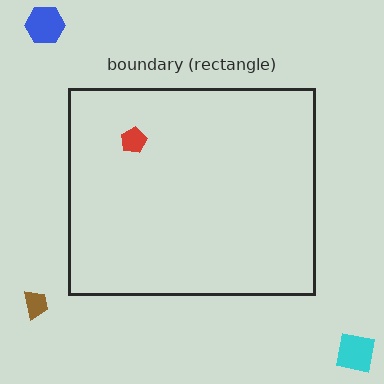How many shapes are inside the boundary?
1 inside, 3 outside.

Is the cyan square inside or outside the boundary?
Outside.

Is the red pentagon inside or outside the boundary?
Inside.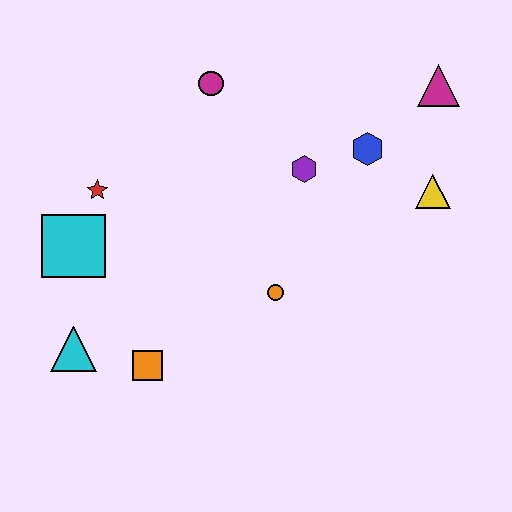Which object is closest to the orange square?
The cyan triangle is closest to the orange square.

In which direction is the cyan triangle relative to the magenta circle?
The cyan triangle is below the magenta circle.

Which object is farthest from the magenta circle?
The cyan triangle is farthest from the magenta circle.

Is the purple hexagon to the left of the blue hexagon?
Yes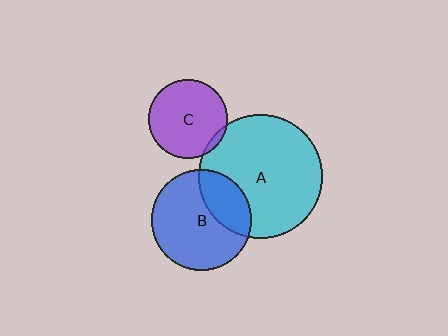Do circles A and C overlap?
Yes.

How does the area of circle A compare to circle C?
Approximately 2.5 times.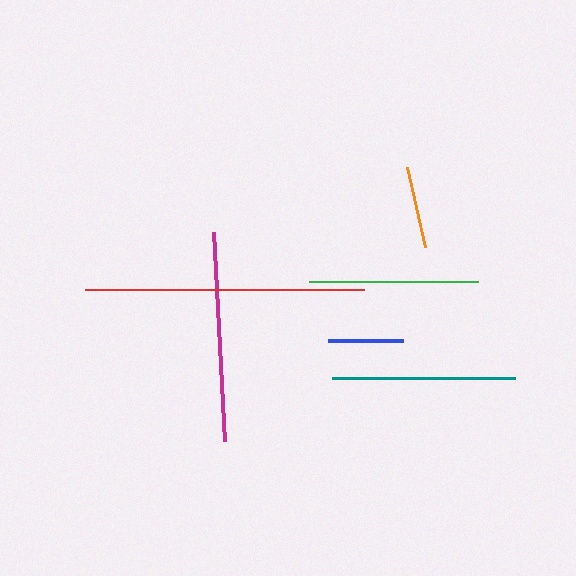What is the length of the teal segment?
The teal segment is approximately 183 pixels long.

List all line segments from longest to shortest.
From longest to shortest: red, magenta, teal, green, orange, blue.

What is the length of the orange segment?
The orange segment is approximately 82 pixels long.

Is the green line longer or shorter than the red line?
The red line is longer than the green line.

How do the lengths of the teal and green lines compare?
The teal and green lines are approximately the same length.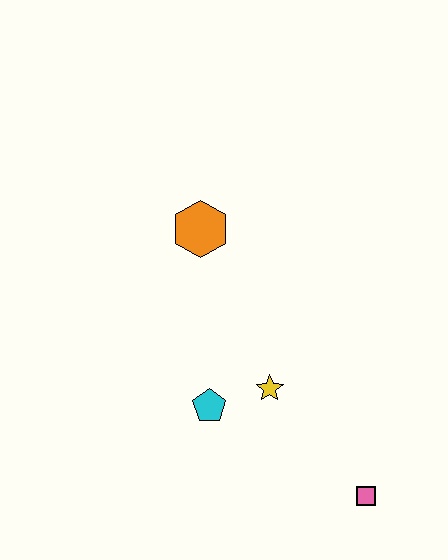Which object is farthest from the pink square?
The orange hexagon is farthest from the pink square.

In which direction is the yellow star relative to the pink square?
The yellow star is above the pink square.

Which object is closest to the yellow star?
The cyan pentagon is closest to the yellow star.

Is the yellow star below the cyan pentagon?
No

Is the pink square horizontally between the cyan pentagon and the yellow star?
No